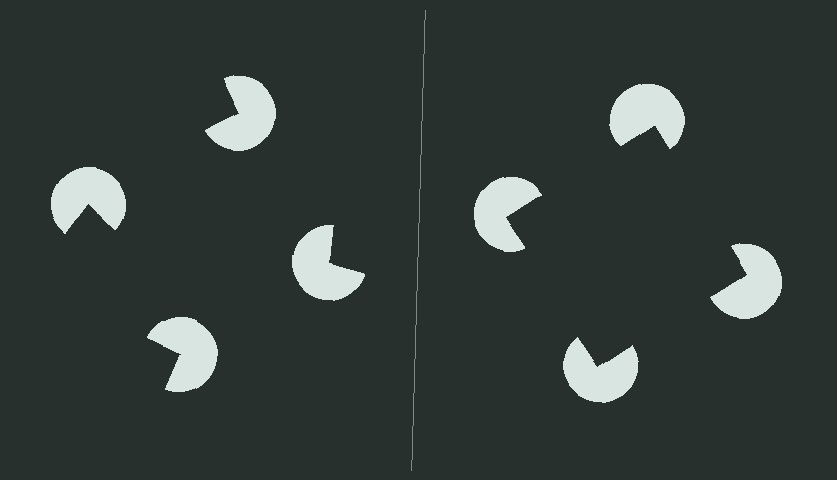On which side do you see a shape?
An illusory square appears on the right side. On the left side the wedge cuts are rotated, so no coherent shape forms.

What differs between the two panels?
The pac-man discs are positioned identically on both sides; only the wedge orientations differ. On the right they align to a square; on the left they are misaligned.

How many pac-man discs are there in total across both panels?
8 — 4 on each side.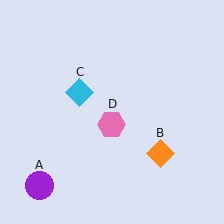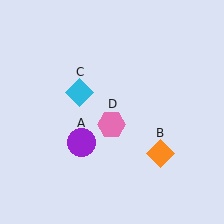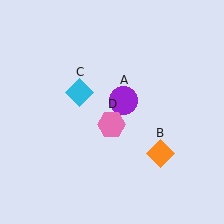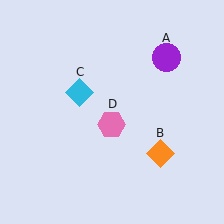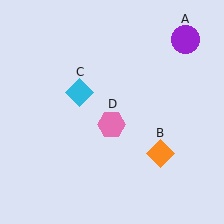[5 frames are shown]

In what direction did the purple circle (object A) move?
The purple circle (object A) moved up and to the right.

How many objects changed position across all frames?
1 object changed position: purple circle (object A).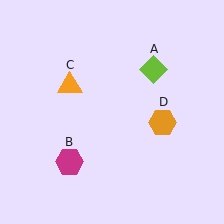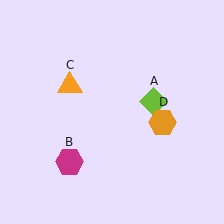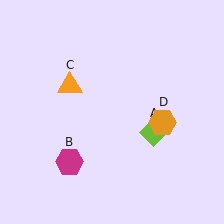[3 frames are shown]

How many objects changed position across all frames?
1 object changed position: lime diamond (object A).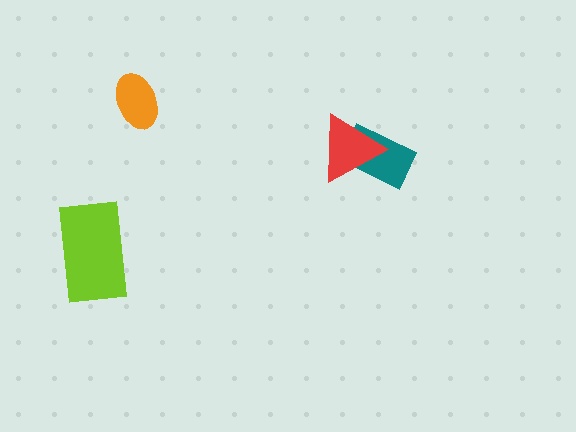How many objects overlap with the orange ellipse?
0 objects overlap with the orange ellipse.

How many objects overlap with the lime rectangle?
0 objects overlap with the lime rectangle.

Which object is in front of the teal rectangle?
The red triangle is in front of the teal rectangle.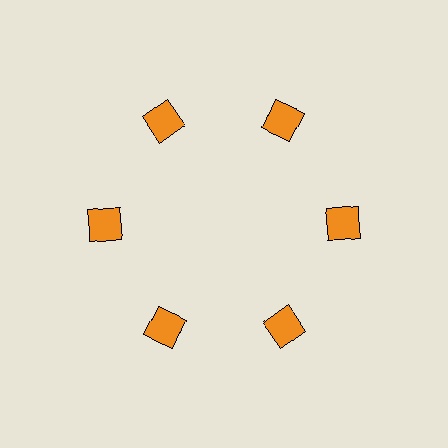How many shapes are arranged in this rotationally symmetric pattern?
There are 6 shapes, arranged in 6 groups of 1.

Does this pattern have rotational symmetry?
Yes, this pattern has 6-fold rotational symmetry. It looks the same after rotating 60 degrees around the center.